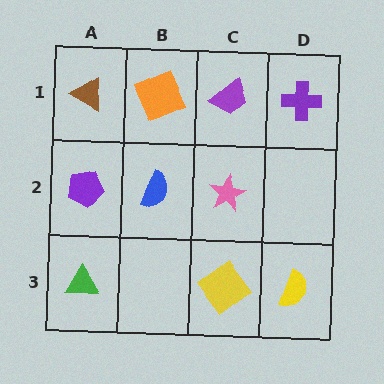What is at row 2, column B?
A blue semicircle.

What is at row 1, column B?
An orange square.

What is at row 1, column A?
A brown triangle.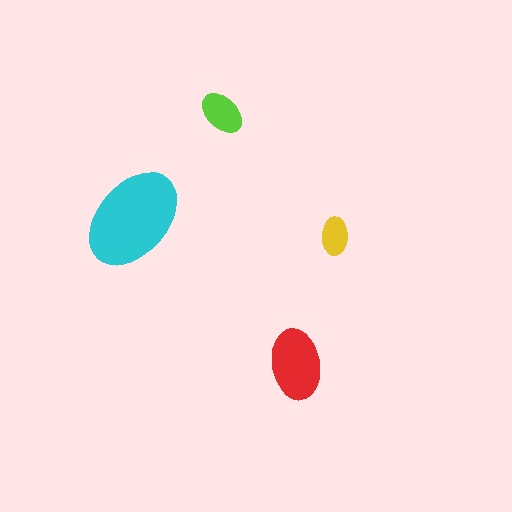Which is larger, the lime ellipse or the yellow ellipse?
The lime one.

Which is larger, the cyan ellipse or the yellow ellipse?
The cyan one.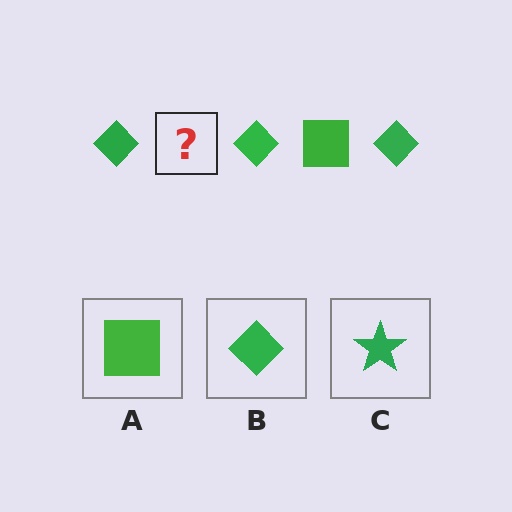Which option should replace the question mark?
Option A.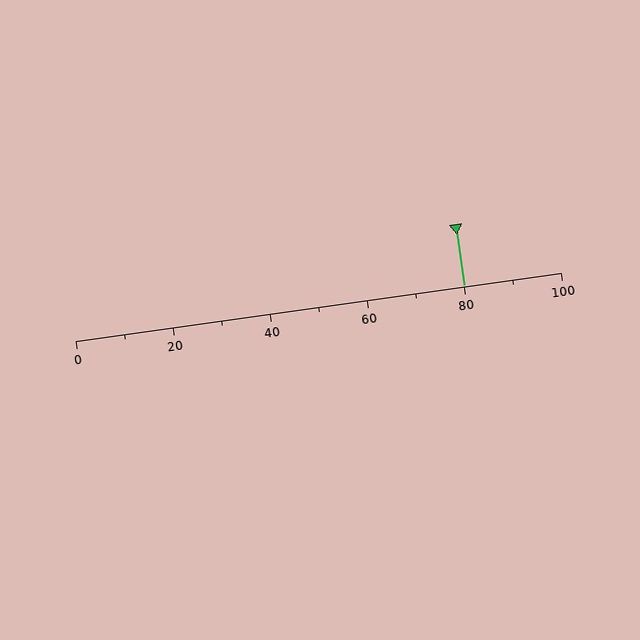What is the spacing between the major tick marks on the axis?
The major ticks are spaced 20 apart.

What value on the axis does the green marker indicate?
The marker indicates approximately 80.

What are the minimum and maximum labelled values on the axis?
The axis runs from 0 to 100.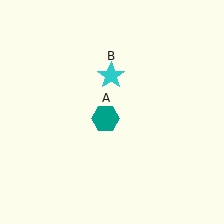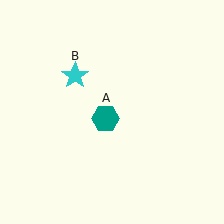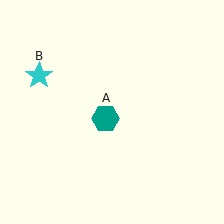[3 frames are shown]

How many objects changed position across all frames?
1 object changed position: cyan star (object B).